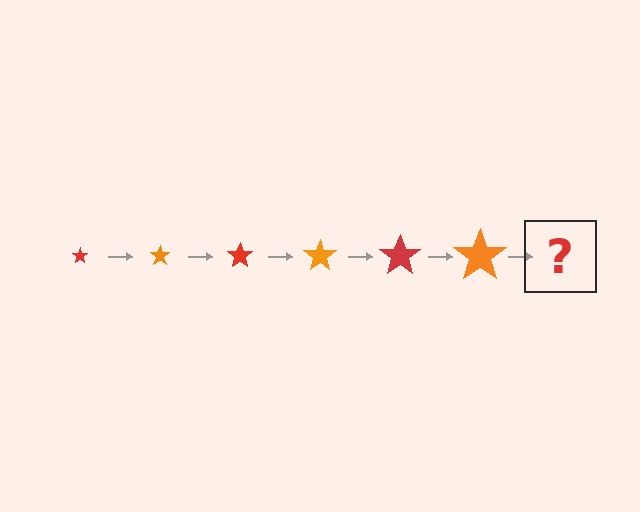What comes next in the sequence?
The next element should be a red star, larger than the previous one.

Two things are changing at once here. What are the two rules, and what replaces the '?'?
The two rules are that the star grows larger each step and the color cycles through red and orange. The '?' should be a red star, larger than the previous one.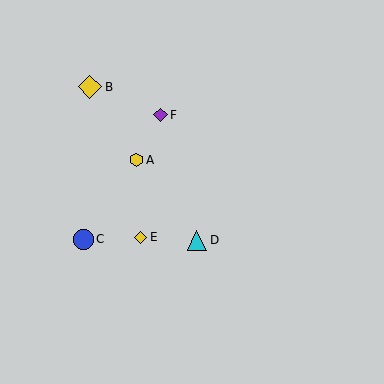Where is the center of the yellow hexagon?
The center of the yellow hexagon is at (136, 160).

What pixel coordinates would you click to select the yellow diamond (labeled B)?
Click at (90, 87) to select the yellow diamond B.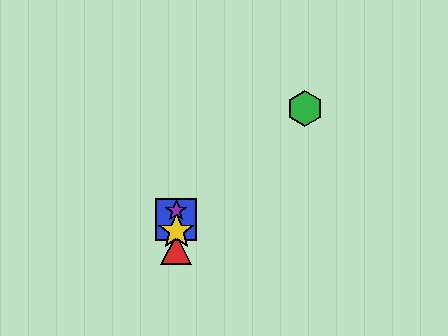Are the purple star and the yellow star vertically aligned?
Yes, both are at x≈176.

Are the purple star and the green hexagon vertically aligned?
No, the purple star is at x≈176 and the green hexagon is at x≈305.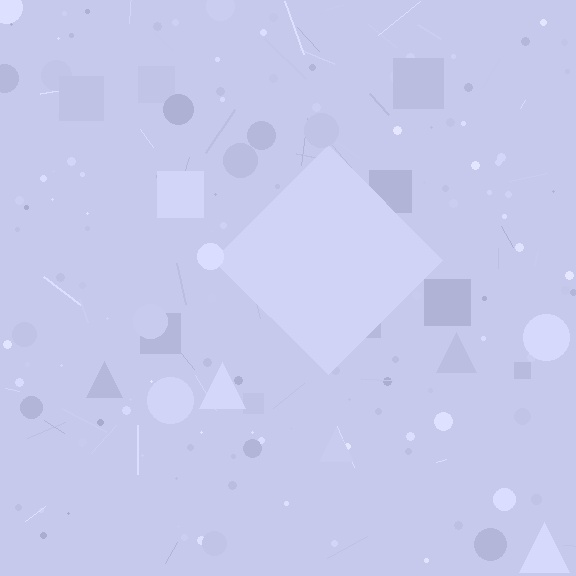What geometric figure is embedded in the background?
A diamond is embedded in the background.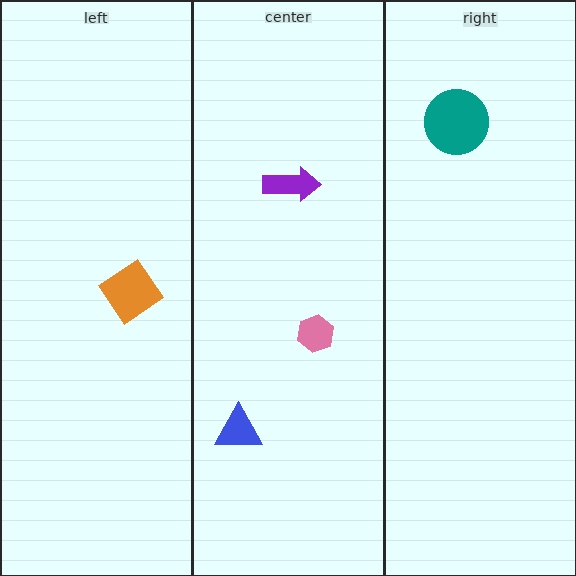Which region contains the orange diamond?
The left region.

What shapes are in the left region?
The orange diamond.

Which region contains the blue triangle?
The center region.